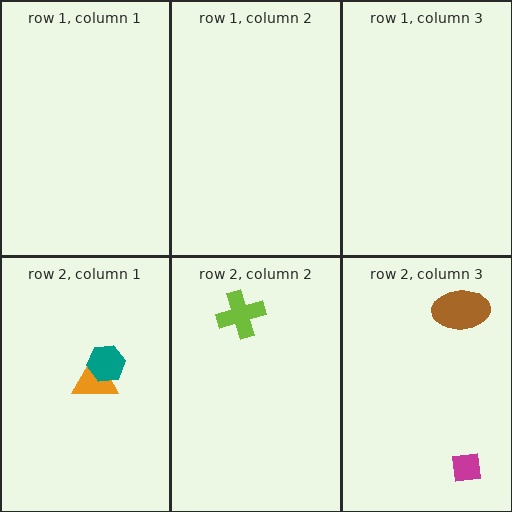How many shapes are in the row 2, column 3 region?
2.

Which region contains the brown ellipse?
The row 2, column 3 region.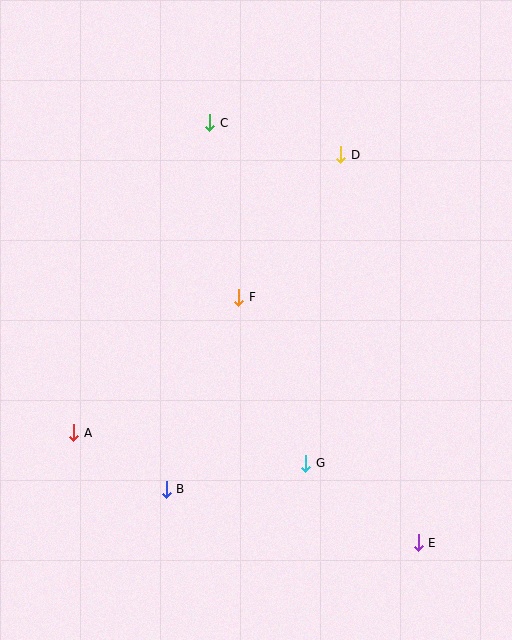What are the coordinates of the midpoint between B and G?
The midpoint between B and G is at (236, 476).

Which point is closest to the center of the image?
Point F at (239, 297) is closest to the center.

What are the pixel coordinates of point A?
Point A is at (74, 433).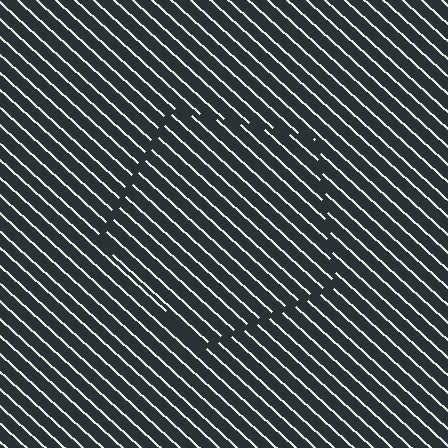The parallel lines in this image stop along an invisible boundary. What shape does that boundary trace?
An illusory pentagon. The interior of the shape contains the same grating, shifted by half a period — the contour is defined by the phase discontinuity where line-ends from the inner and outer gratings abut.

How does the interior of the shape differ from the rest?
The interior of the shape contains the same grating, shifted by half a period — the contour is defined by the phase discontinuity where line-ends from the inner and outer gratings abut.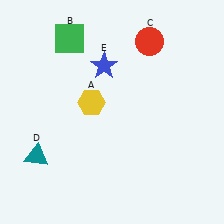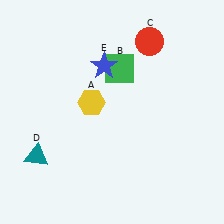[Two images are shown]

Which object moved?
The green square (B) moved right.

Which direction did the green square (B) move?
The green square (B) moved right.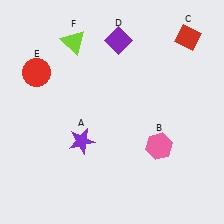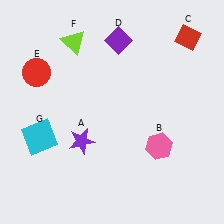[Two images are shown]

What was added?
A cyan square (G) was added in Image 2.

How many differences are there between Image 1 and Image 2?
There is 1 difference between the two images.